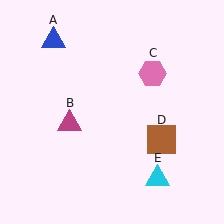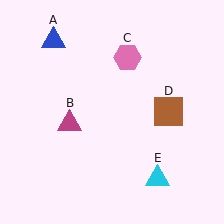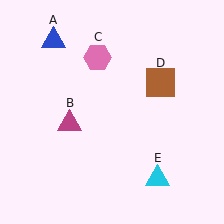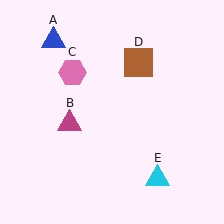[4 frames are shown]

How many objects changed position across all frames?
2 objects changed position: pink hexagon (object C), brown square (object D).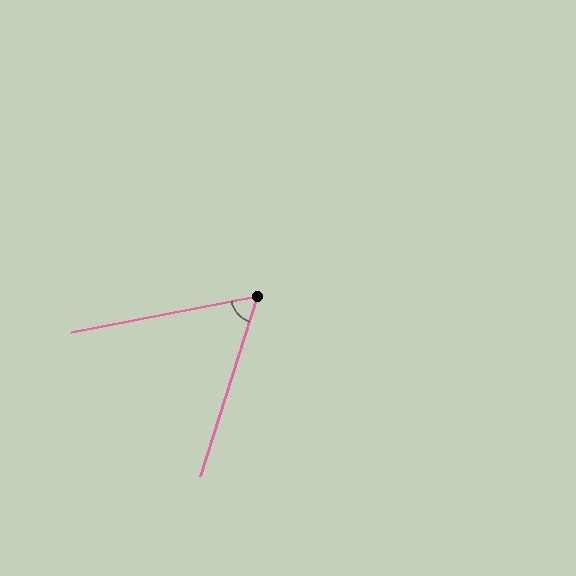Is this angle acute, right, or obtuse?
It is acute.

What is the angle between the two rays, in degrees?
Approximately 61 degrees.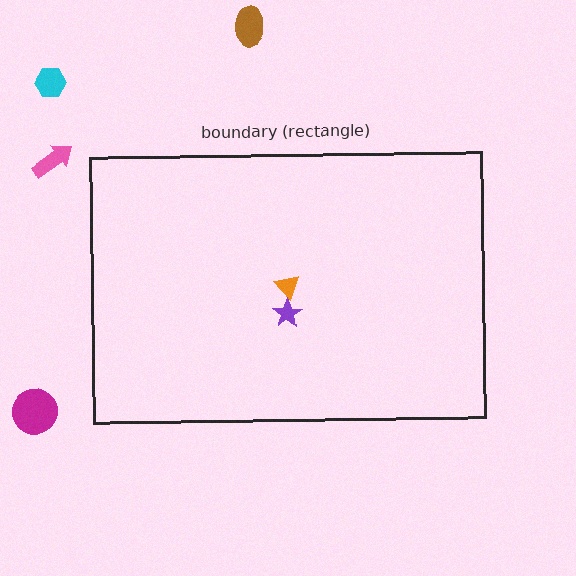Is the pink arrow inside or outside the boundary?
Outside.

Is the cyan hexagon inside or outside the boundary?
Outside.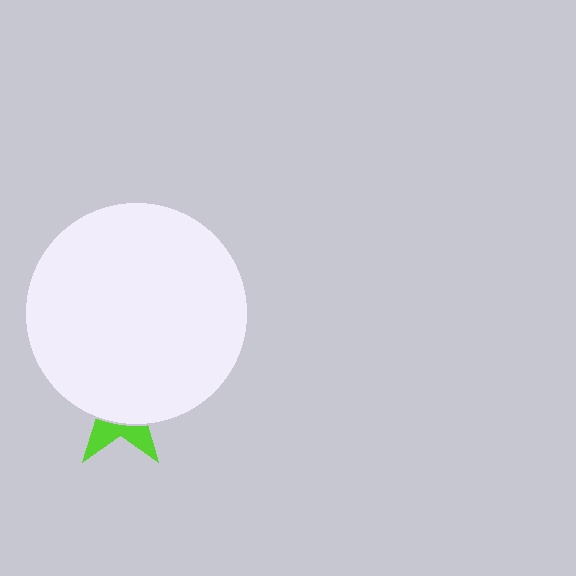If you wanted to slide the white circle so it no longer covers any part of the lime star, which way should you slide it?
Slide it up — that is the most direct way to separate the two shapes.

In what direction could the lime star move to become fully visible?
The lime star could move down. That would shift it out from behind the white circle entirely.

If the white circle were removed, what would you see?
You would see the complete lime star.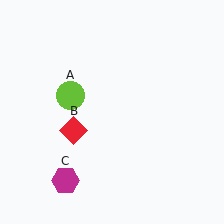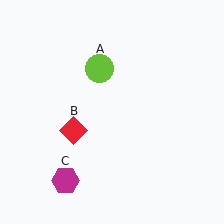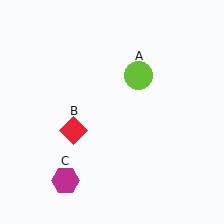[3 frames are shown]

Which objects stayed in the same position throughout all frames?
Red diamond (object B) and magenta hexagon (object C) remained stationary.